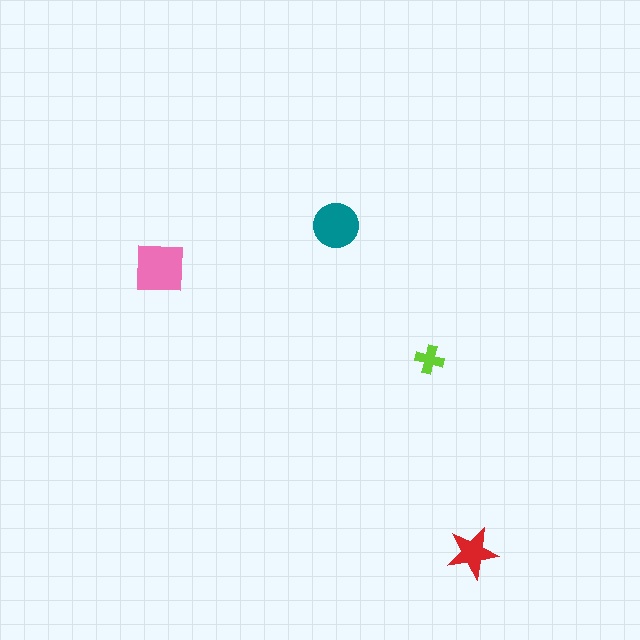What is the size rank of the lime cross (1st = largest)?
4th.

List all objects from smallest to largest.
The lime cross, the red star, the teal circle, the pink square.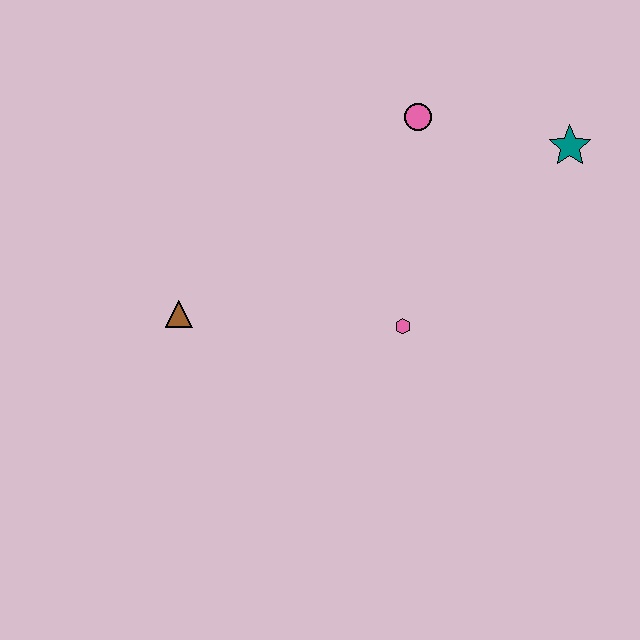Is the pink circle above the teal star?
Yes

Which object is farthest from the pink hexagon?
The teal star is farthest from the pink hexagon.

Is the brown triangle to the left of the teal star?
Yes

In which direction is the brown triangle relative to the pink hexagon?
The brown triangle is to the left of the pink hexagon.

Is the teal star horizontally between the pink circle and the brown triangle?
No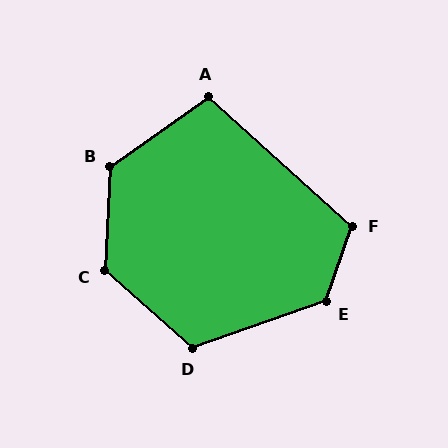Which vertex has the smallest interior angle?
A, at approximately 103 degrees.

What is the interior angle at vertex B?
Approximately 128 degrees (obtuse).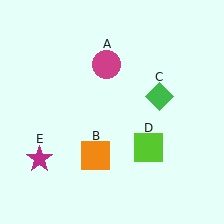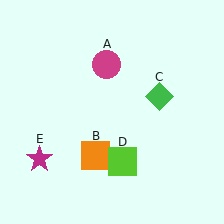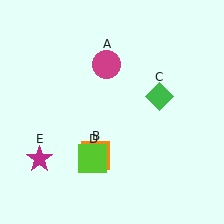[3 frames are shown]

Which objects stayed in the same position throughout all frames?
Magenta circle (object A) and orange square (object B) and green diamond (object C) and magenta star (object E) remained stationary.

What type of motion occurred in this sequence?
The lime square (object D) rotated clockwise around the center of the scene.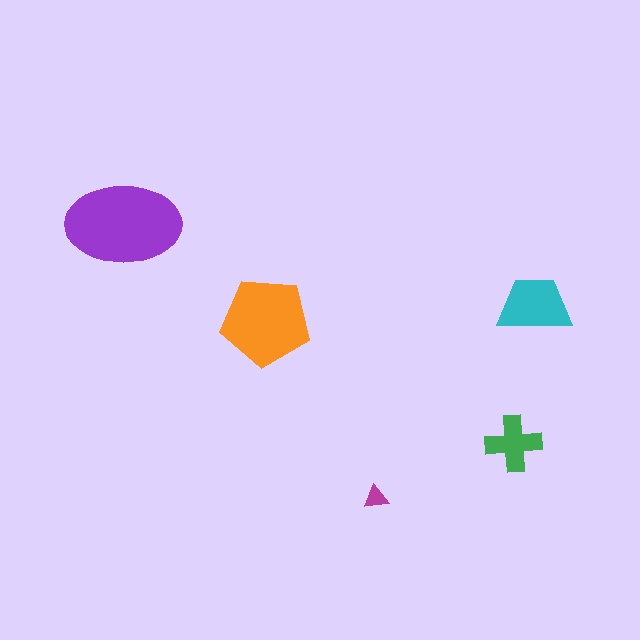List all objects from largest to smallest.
The purple ellipse, the orange pentagon, the cyan trapezoid, the green cross, the magenta triangle.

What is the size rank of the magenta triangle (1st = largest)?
5th.